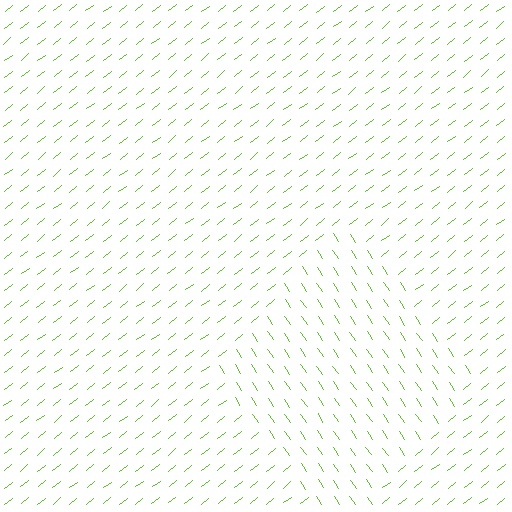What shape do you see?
I see a diamond.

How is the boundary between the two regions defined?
The boundary is defined purely by a change in line orientation (approximately 86 degrees difference). All lines are the same color and thickness.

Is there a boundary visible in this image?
Yes, there is a texture boundary formed by a change in line orientation.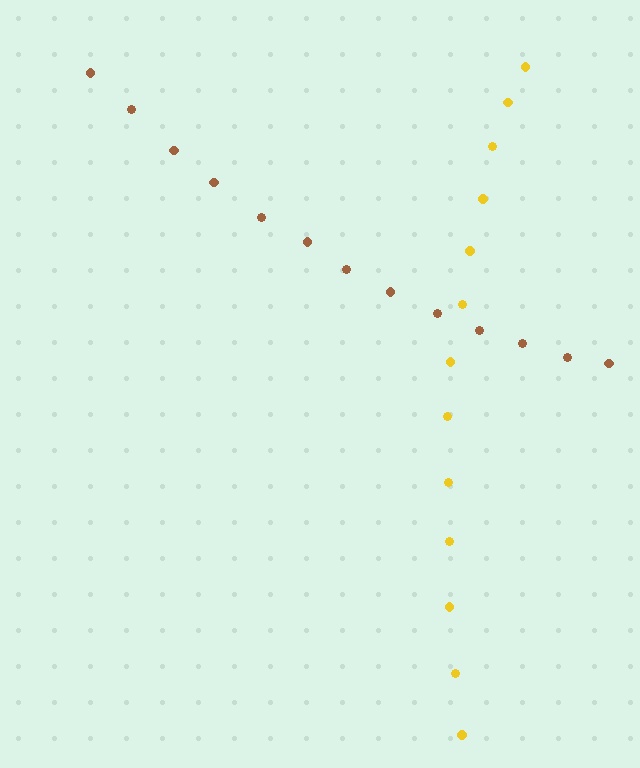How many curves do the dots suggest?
There are 2 distinct paths.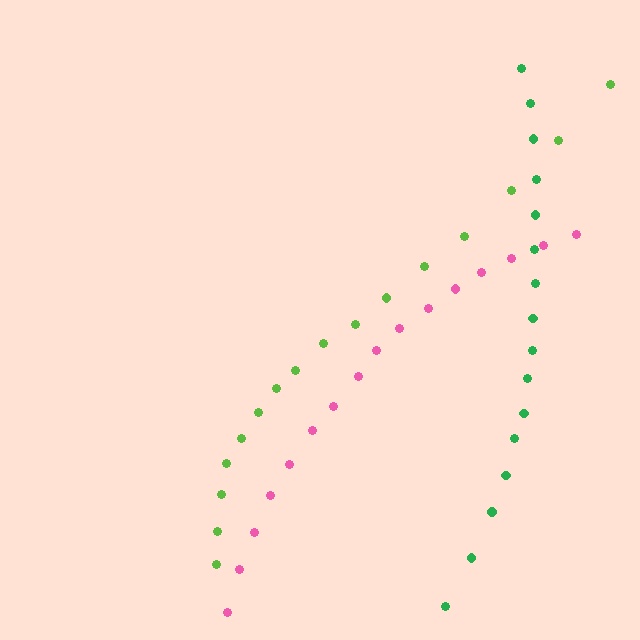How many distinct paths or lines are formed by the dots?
There are 3 distinct paths.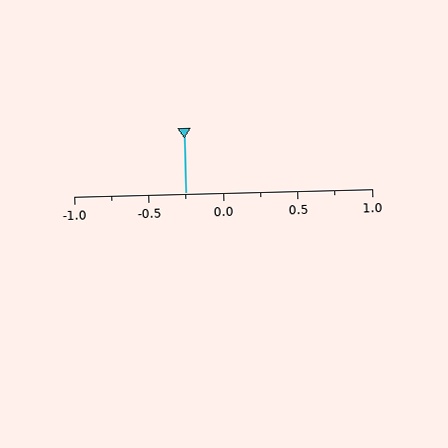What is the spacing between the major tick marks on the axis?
The major ticks are spaced 0.5 apart.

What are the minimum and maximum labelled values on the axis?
The axis runs from -1.0 to 1.0.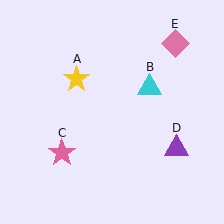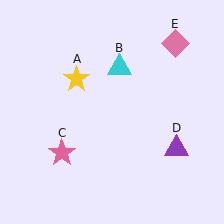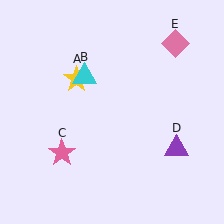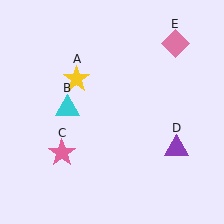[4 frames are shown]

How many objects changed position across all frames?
1 object changed position: cyan triangle (object B).